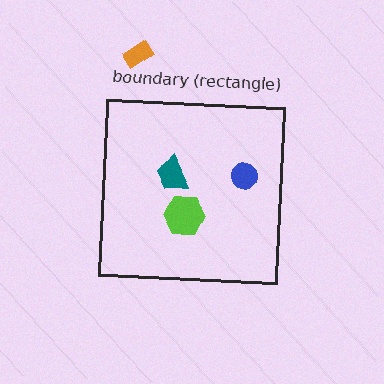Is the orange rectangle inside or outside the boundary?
Outside.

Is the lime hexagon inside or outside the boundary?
Inside.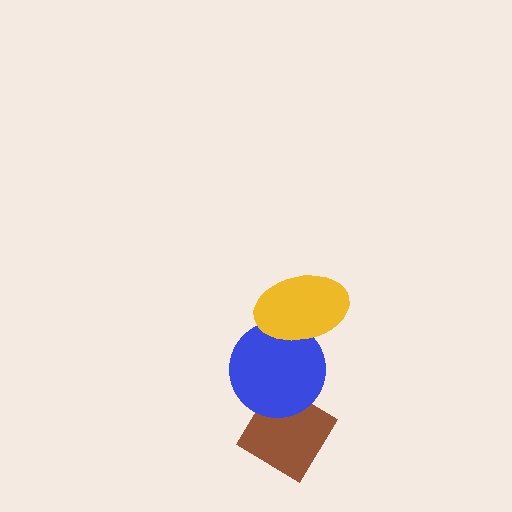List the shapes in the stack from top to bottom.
From top to bottom: the yellow ellipse, the blue circle, the brown diamond.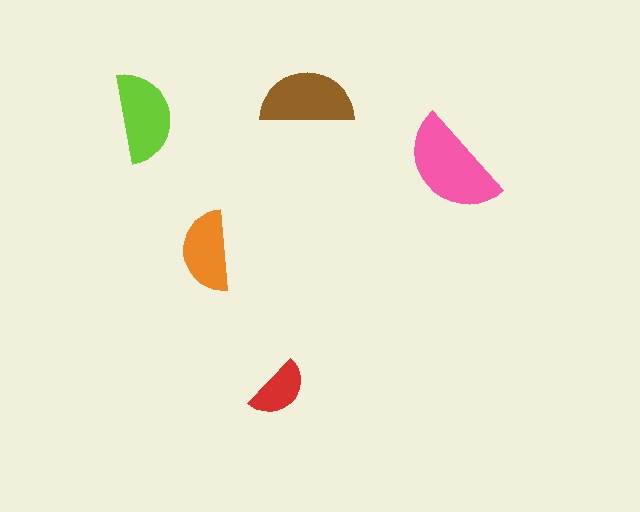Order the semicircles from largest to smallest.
the pink one, the brown one, the lime one, the orange one, the red one.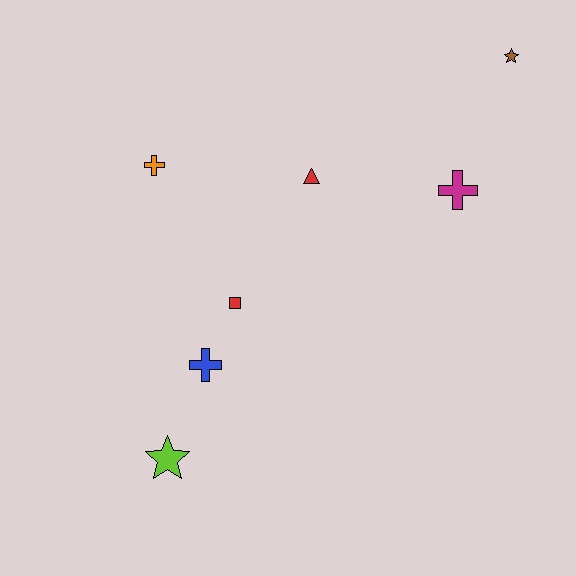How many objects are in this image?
There are 7 objects.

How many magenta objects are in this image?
There is 1 magenta object.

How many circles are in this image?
There are no circles.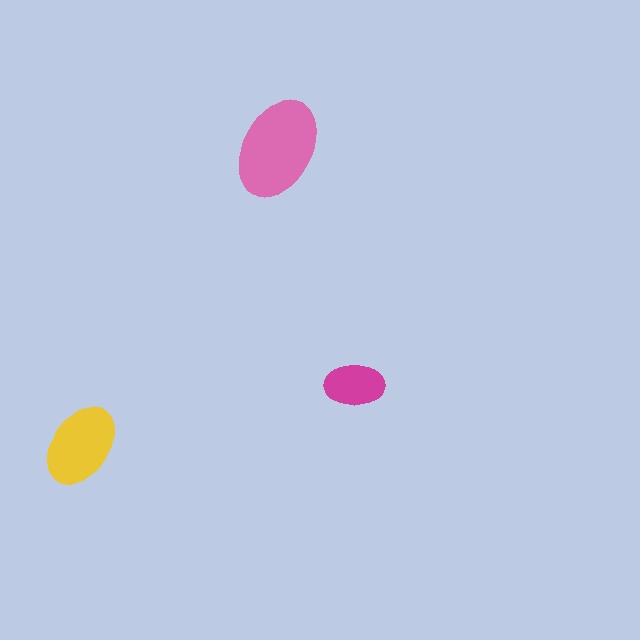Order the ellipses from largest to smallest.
the pink one, the yellow one, the magenta one.